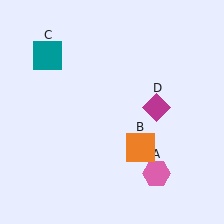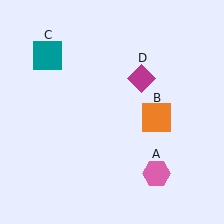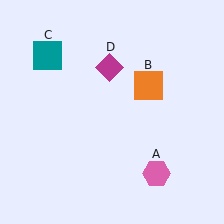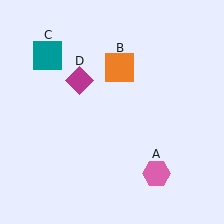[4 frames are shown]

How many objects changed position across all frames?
2 objects changed position: orange square (object B), magenta diamond (object D).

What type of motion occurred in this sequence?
The orange square (object B), magenta diamond (object D) rotated counterclockwise around the center of the scene.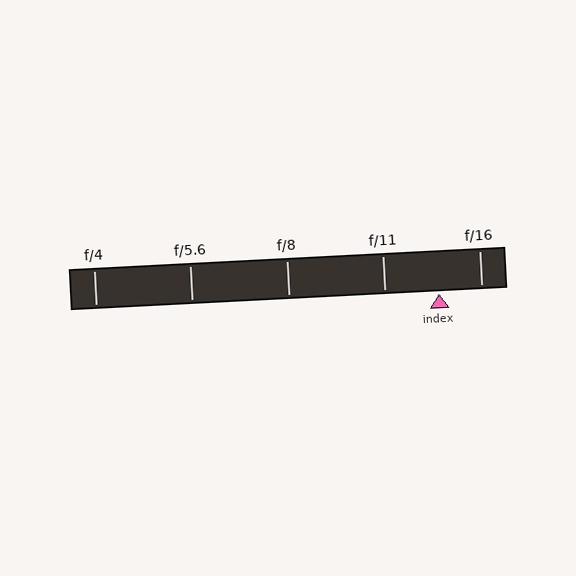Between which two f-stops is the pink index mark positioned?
The index mark is between f/11 and f/16.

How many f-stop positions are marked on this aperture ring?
There are 5 f-stop positions marked.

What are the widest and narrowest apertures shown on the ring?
The widest aperture shown is f/4 and the narrowest is f/16.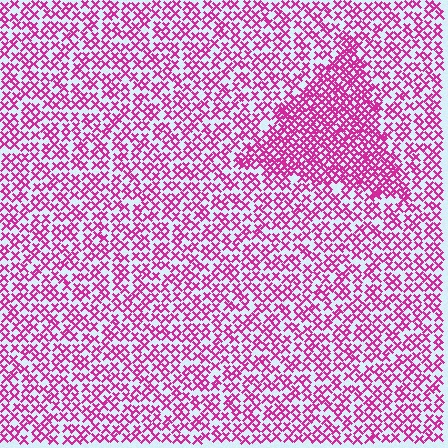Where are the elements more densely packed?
The elements are more densely packed inside the triangle boundary.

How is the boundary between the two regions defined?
The boundary is defined by a change in element density (approximately 1.9x ratio). All elements are the same color, size, and shape.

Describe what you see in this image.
The image contains small magenta elements arranged at two different densities. A triangle-shaped region is visible where the elements are more densely packed than the surrounding area.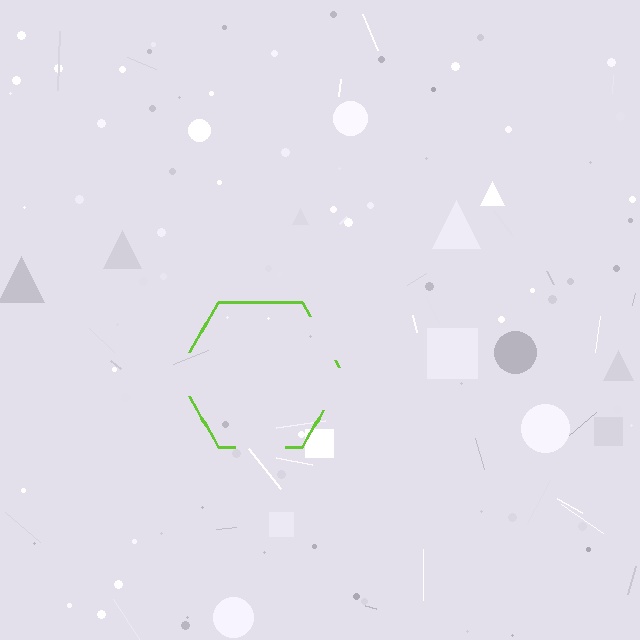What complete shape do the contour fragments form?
The contour fragments form a hexagon.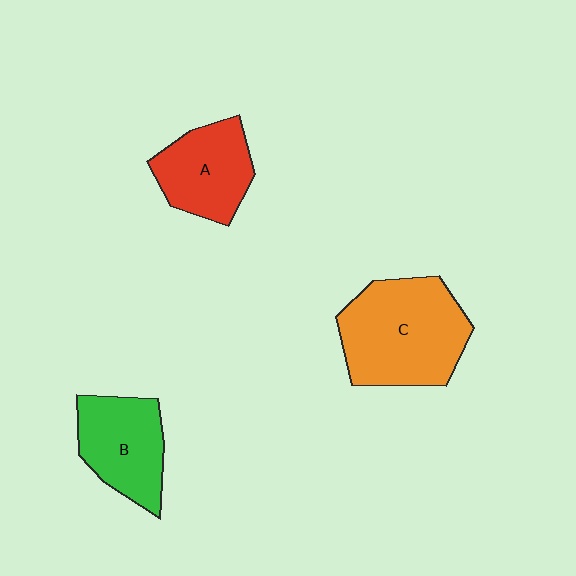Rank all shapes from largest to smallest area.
From largest to smallest: C (orange), B (green), A (red).